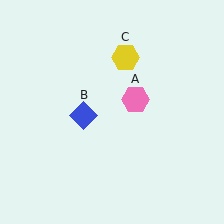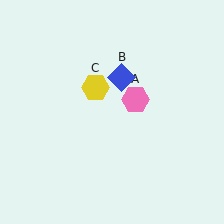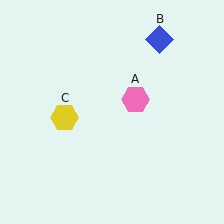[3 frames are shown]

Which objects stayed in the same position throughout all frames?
Pink hexagon (object A) remained stationary.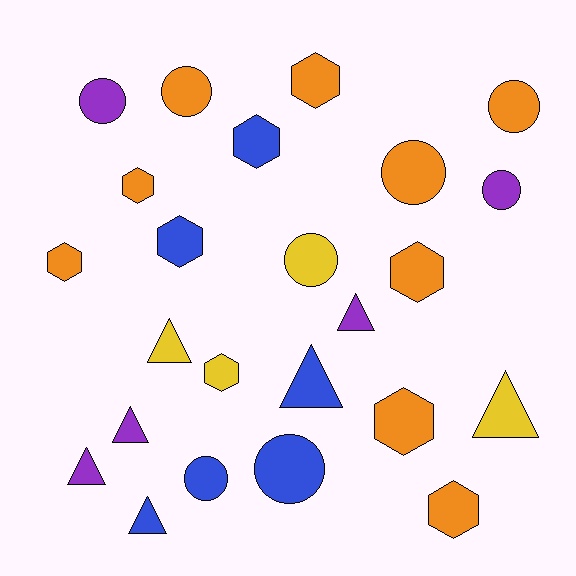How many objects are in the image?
There are 24 objects.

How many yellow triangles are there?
There are 2 yellow triangles.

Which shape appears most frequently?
Hexagon, with 9 objects.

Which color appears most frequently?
Orange, with 9 objects.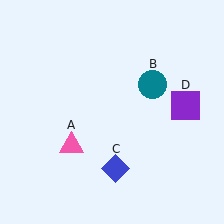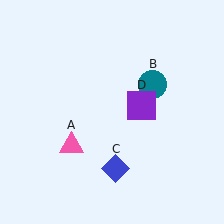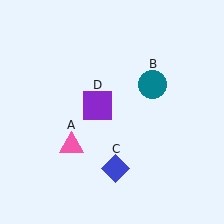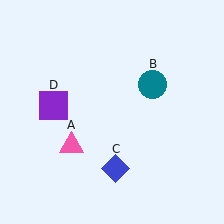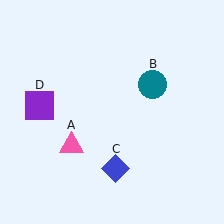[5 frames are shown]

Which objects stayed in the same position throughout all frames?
Pink triangle (object A) and teal circle (object B) and blue diamond (object C) remained stationary.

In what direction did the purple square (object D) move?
The purple square (object D) moved left.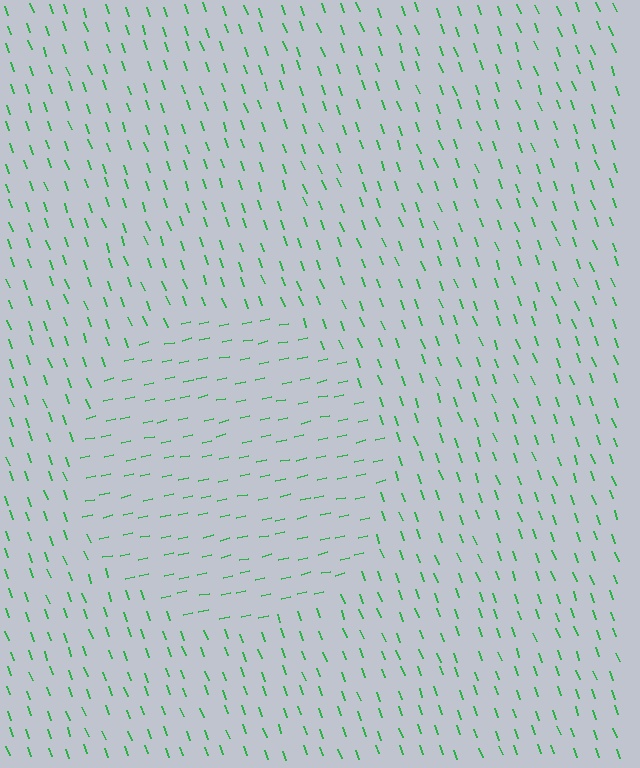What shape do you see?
I see a circle.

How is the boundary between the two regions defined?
The boundary is defined purely by a change in line orientation (approximately 83 degrees difference). All lines are the same color and thickness.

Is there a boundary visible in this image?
Yes, there is a texture boundary formed by a change in line orientation.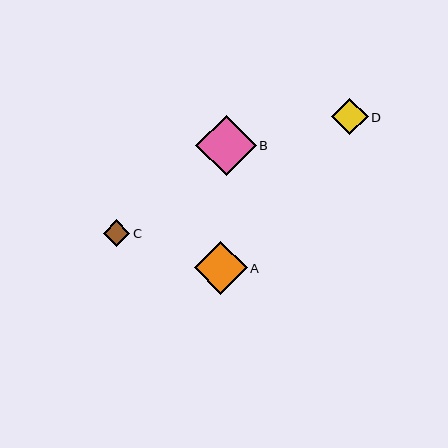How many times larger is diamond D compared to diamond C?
Diamond D is approximately 1.4 times the size of diamond C.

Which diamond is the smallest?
Diamond C is the smallest with a size of approximately 26 pixels.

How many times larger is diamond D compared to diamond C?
Diamond D is approximately 1.4 times the size of diamond C.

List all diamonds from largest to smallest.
From largest to smallest: B, A, D, C.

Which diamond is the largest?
Diamond B is the largest with a size of approximately 60 pixels.